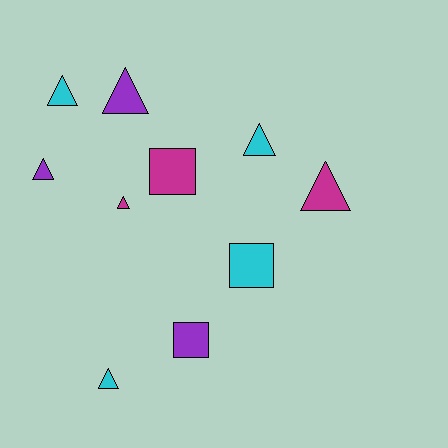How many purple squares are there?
There is 1 purple square.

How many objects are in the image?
There are 10 objects.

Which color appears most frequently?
Cyan, with 4 objects.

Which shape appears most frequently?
Triangle, with 7 objects.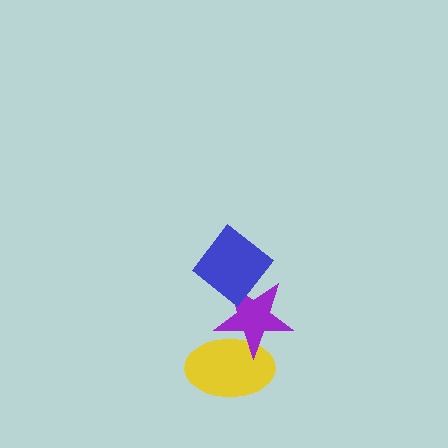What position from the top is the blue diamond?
The blue diamond is 1st from the top.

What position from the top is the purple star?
The purple star is 2nd from the top.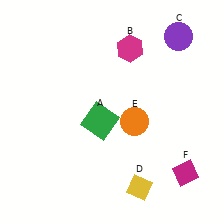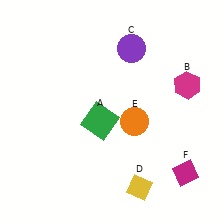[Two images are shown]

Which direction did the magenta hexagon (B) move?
The magenta hexagon (B) moved right.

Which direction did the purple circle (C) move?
The purple circle (C) moved left.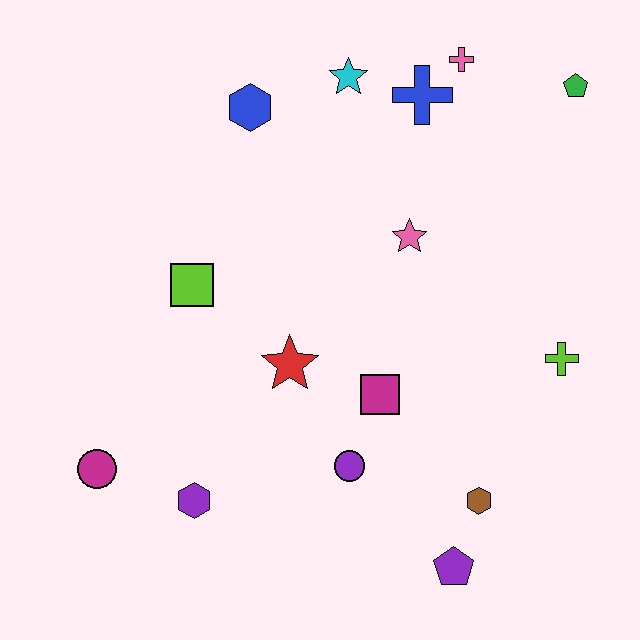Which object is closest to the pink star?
The blue cross is closest to the pink star.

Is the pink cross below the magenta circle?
No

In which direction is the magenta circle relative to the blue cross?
The magenta circle is below the blue cross.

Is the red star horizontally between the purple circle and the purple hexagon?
Yes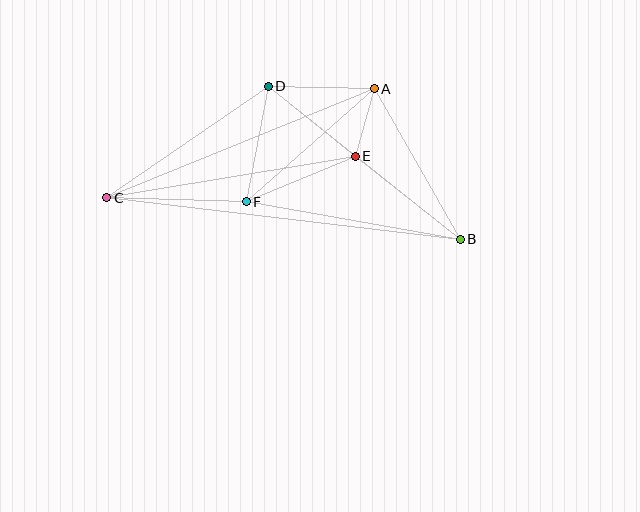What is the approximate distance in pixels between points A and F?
The distance between A and F is approximately 171 pixels.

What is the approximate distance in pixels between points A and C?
The distance between A and C is approximately 289 pixels.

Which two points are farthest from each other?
Points B and C are farthest from each other.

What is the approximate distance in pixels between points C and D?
The distance between C and D is approximately 196 pixels.